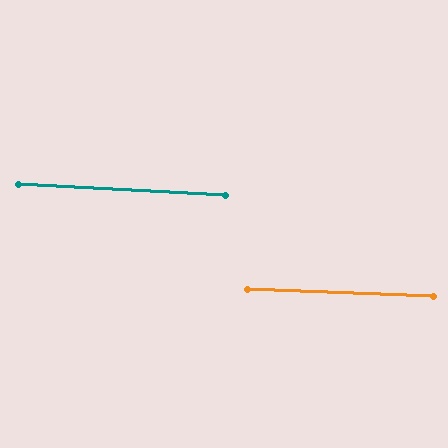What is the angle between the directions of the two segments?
Approximately 1 degree.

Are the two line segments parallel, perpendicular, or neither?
Parallel — their directions differ by only 0.7°.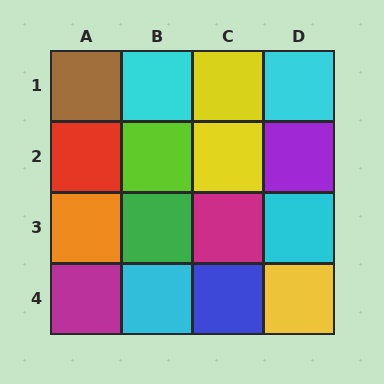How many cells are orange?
1 cell is orange.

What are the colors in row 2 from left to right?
Red, lime, yellow, purple.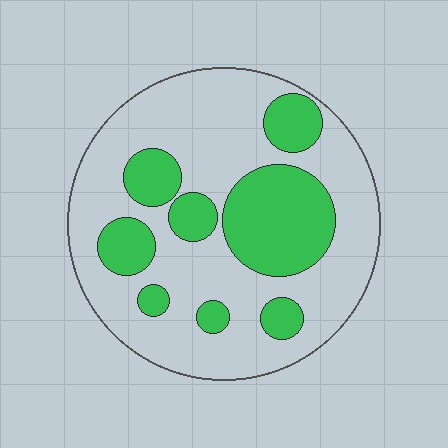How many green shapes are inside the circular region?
8.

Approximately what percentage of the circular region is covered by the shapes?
Approximately 30%.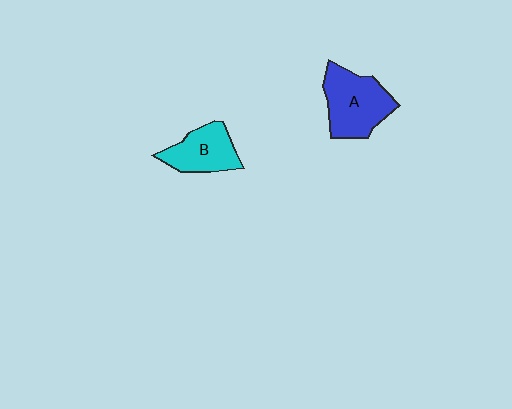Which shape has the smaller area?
Shape B (cyan).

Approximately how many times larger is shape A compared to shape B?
Approximately 1.3 times.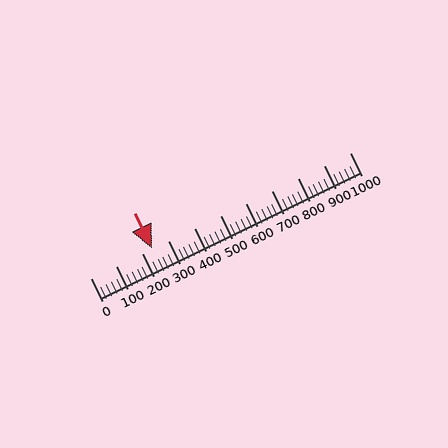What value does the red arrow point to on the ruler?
The red arrow points to approximately 237.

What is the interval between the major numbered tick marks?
The major tick marks are spaced 100 units apart.